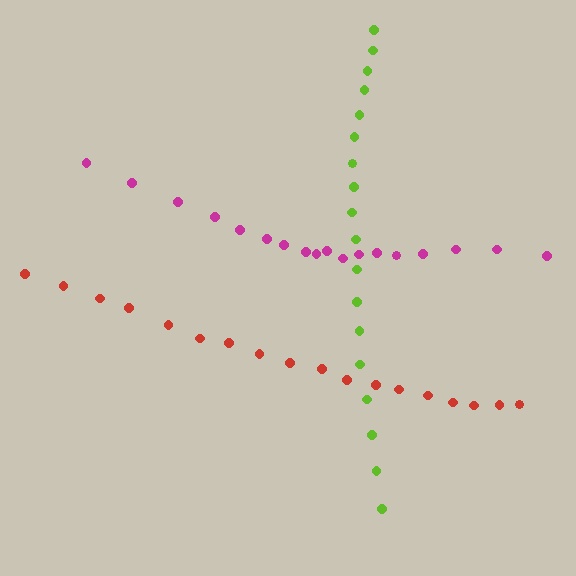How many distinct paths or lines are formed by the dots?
There are 3 distinct paths.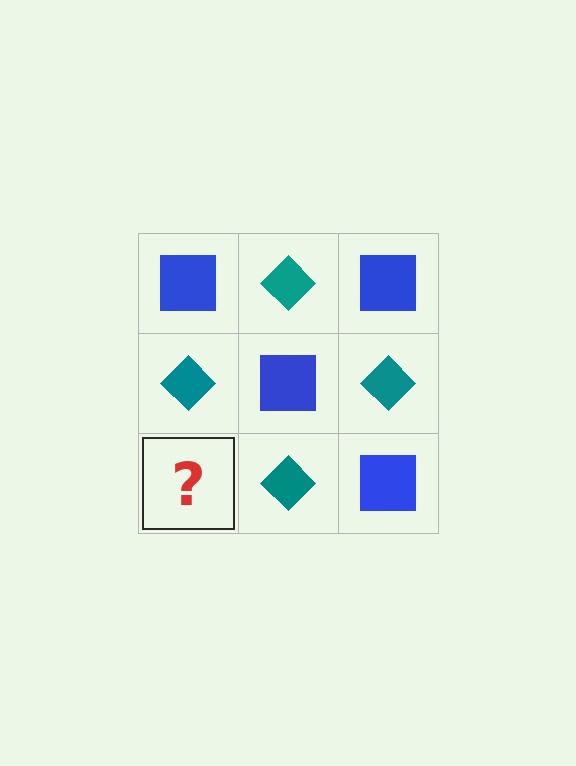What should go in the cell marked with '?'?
The missing cell should contain a blue square.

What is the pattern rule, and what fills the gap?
The rule is that it alternates blue square and teal diamond in a checkerboard pattern. The gap should be filled with a blue square.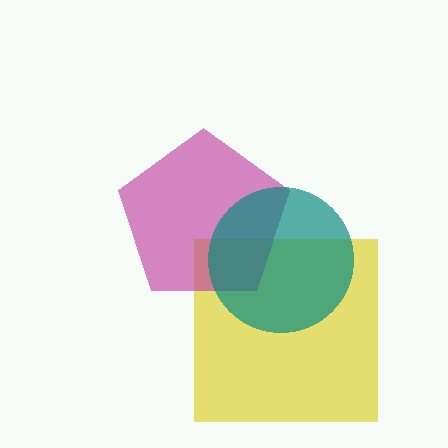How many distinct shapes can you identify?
There are 3 distinct shapes: a yellow square, a magenta pentagon, a teal circle.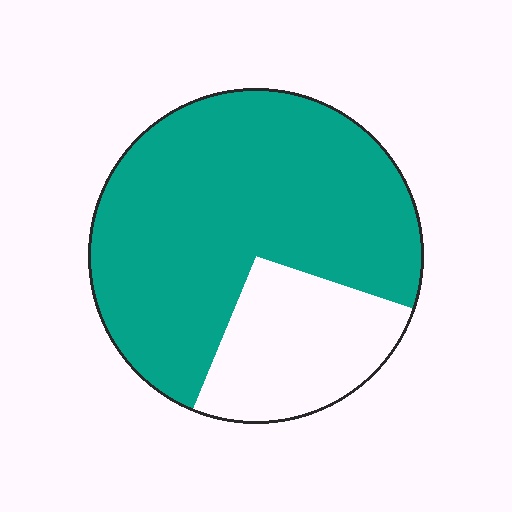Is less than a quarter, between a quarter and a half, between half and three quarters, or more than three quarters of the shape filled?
Between half and three quarters.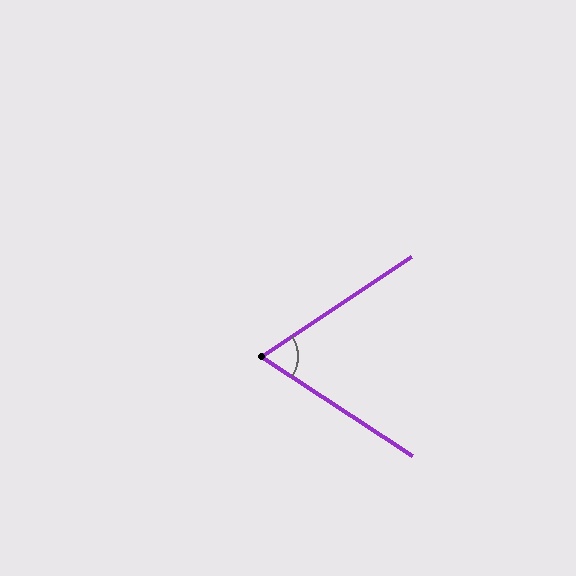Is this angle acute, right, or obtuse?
It is acute.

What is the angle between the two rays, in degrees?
Approximately 67 degrees.